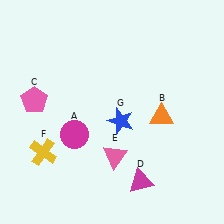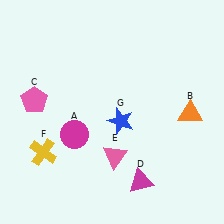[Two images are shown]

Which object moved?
The orange triangle (B) moved right.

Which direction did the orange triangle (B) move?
The orange triangle (B) moved right.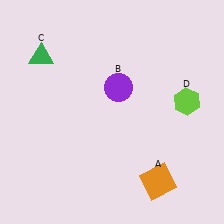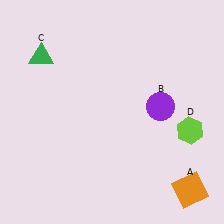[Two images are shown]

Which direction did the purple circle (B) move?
The purple circle (B) moved right.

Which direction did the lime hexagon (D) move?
The lime hexagon (D) moved down.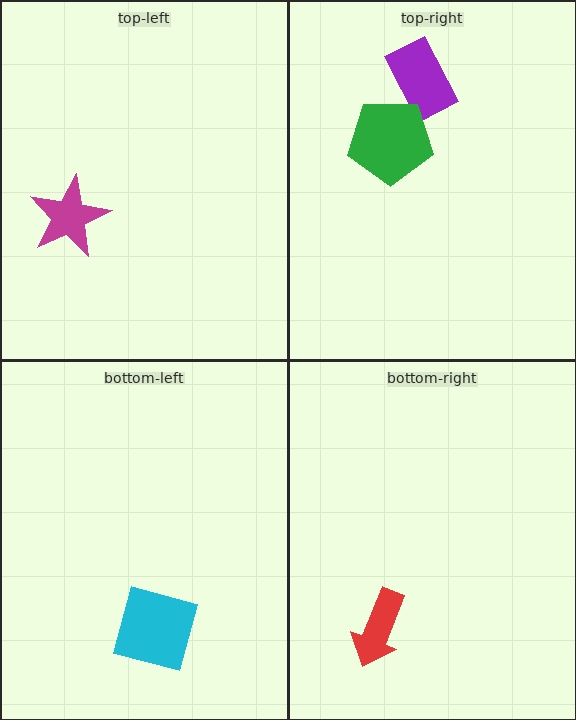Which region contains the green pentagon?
The top-right region.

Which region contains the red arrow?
The bottom-right region.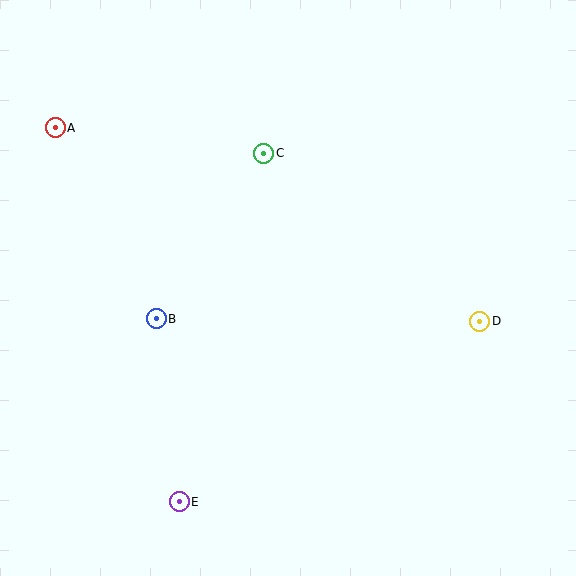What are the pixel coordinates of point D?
Point D is at (479, 321).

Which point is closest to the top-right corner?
Point D is closest to the top-right corner.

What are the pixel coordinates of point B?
Point B is at (156, 319).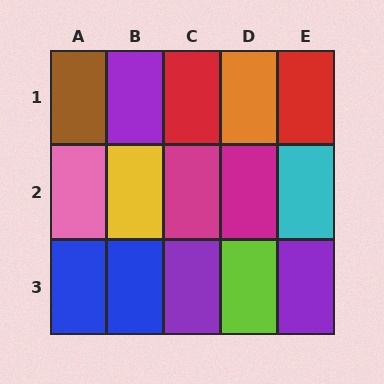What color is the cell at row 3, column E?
Purple.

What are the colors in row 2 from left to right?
Pink, yellow, magenta, magenta, cyan.